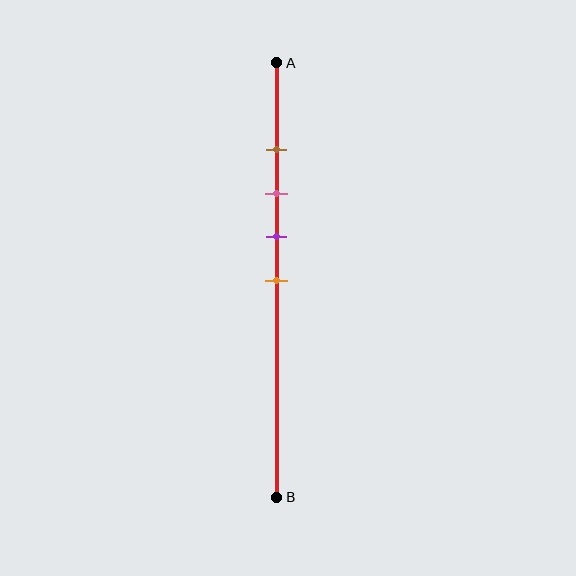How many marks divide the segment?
There are 4 marks dividing the segment.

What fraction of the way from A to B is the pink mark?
The pink mark is approximately 30% (0.3) of the way from A to B.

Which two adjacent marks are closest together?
The brown and pink marks are the closest adjacent pair.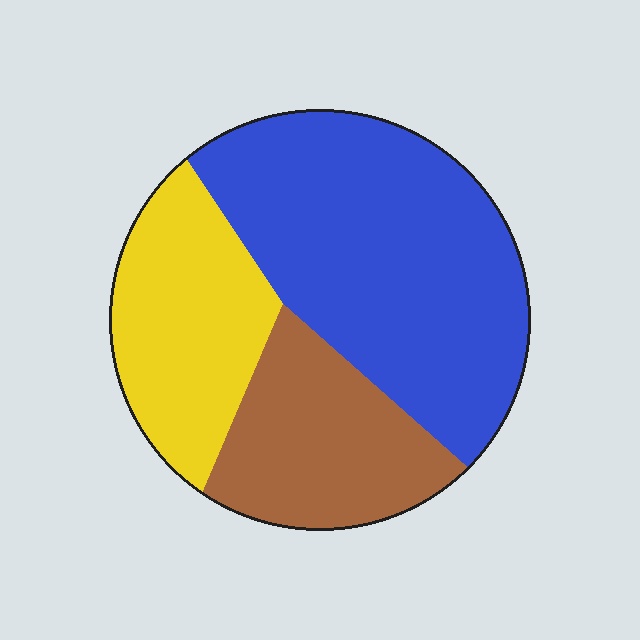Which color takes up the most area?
Blue, at roughly 50%.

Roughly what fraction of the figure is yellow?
Yellow covers roughly 25% of the figure.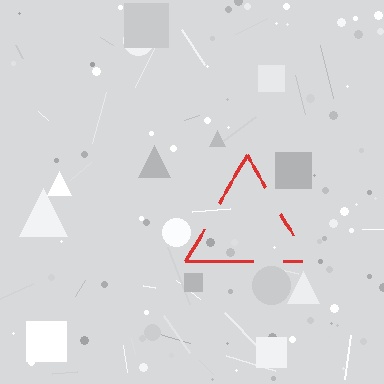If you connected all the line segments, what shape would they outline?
They would outline a triangle.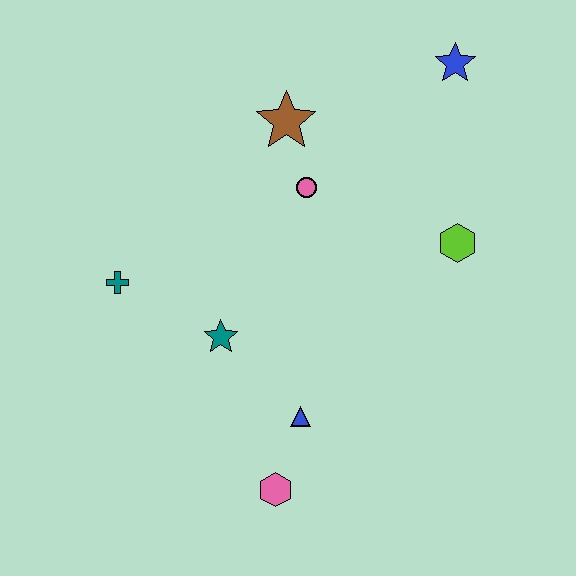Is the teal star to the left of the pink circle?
Yes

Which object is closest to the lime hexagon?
The pink circle is closest to the lime hexagon.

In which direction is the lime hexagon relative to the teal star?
The lime hexagon is to the right of the teal star.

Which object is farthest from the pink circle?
The pink hexagon is farthest from the pink circle.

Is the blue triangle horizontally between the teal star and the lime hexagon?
Yes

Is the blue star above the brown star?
Yes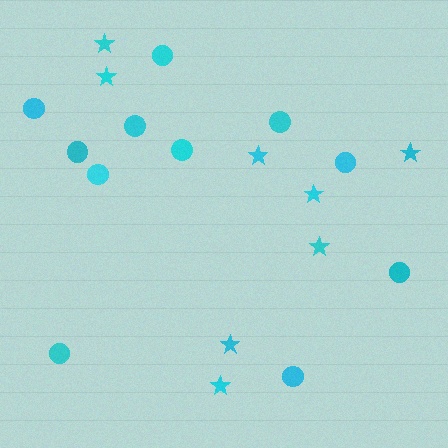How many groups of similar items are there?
There are 2 groups: one group of stars (8) and one group of circles (11).